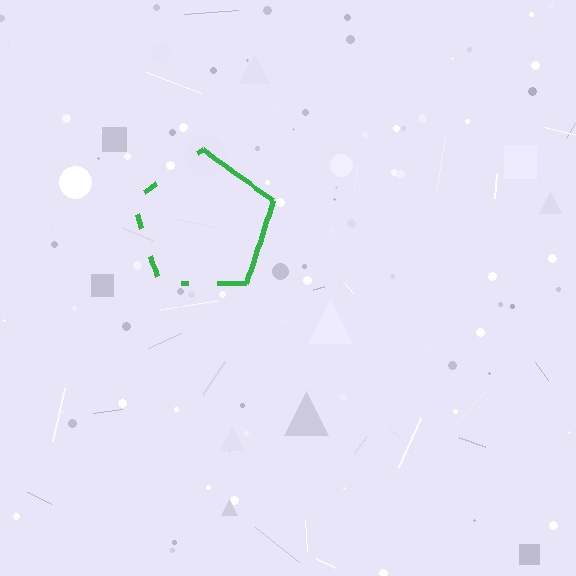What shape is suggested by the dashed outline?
The dashed outline suggests a pentagon.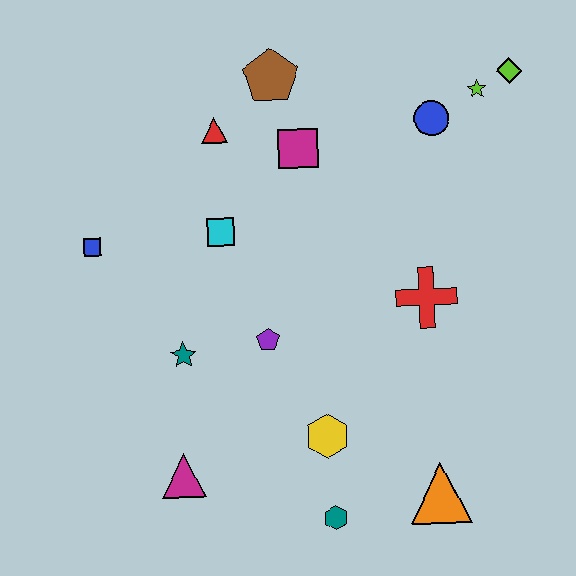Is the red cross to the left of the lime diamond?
Yes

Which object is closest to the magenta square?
The brown pentagon is closest to the magenta square.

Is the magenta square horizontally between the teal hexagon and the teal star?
Yes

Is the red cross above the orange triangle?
Yes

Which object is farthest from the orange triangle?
The brown pentagon is farthest from the orange triangle.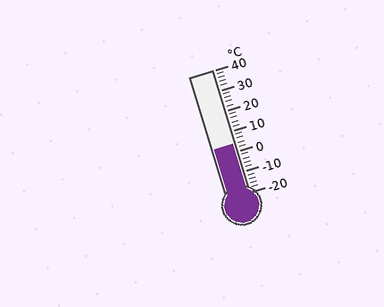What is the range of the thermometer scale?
The thermometer scale ranges from -20°C to 40°C.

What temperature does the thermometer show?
The thermometer shows approximately 4°C.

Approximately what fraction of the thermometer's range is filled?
The thermometer is filled to approximately 40% of its range.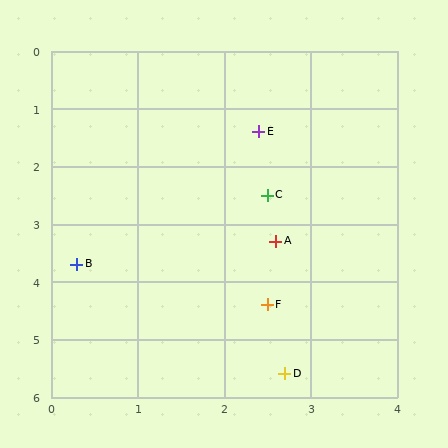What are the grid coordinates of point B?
Point B is at approximately (0.3, 3.7).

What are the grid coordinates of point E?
Point E is at approximately (2.4, 1.4).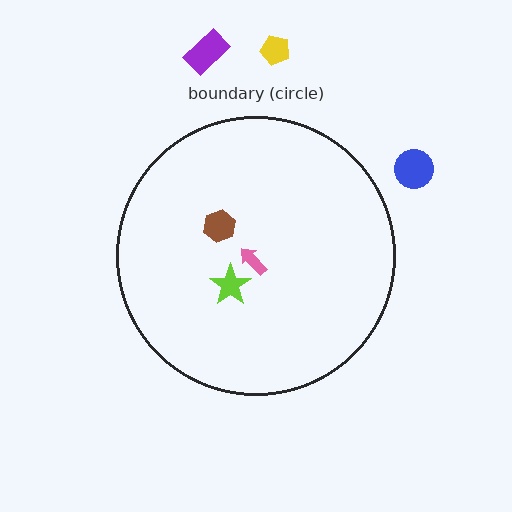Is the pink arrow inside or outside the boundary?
Inside.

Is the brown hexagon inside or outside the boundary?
Inside.